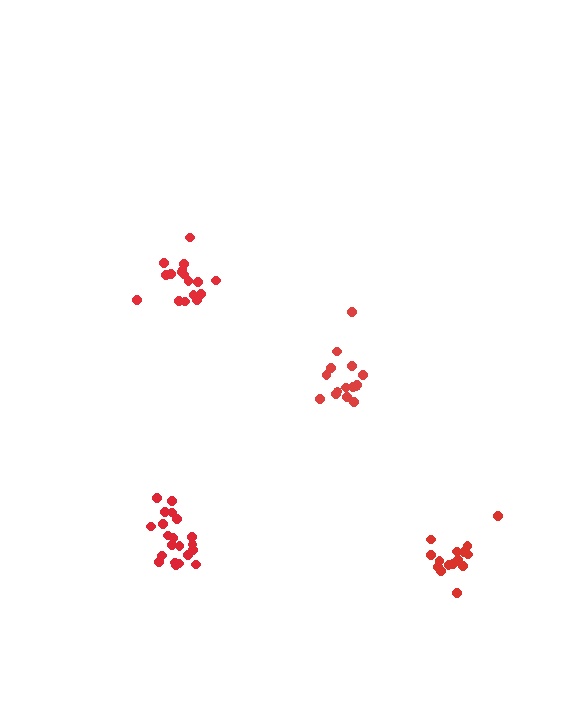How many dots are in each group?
Group 1: 21 dots, Group 2: 15 dots, Group 3: 17 dots, Group 4: 15 dots (68 total).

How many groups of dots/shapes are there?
There are 4 groups.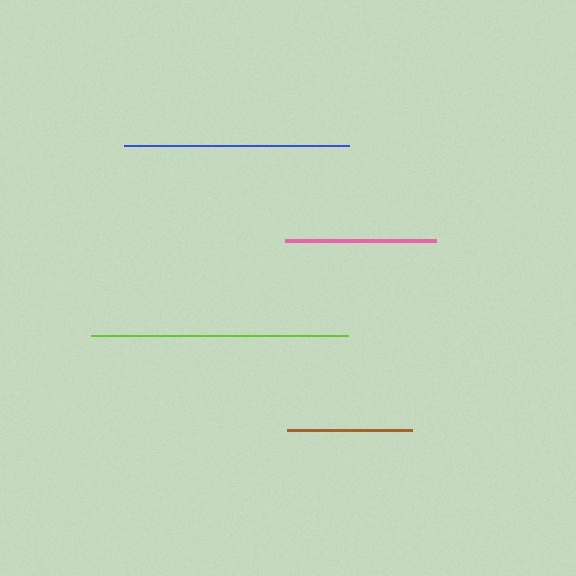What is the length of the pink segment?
The pink segment is approximately 151 pixels long.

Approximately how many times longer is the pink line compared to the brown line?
The pink line is approximately 1.2 times the length of the brown line.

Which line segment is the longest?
The lime line is the longest at approximately 257 pixels.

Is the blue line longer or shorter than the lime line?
The lime line is longer than the blue line.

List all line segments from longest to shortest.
From longest to shortest: lime, blue, pink, brown.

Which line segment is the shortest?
The brown line is the shortest at approximately 125 pixels.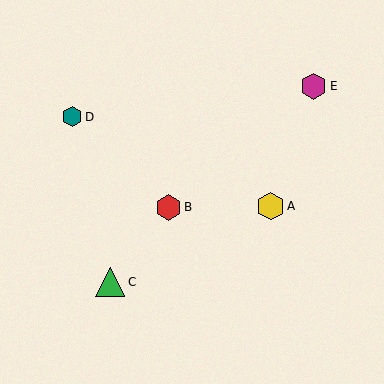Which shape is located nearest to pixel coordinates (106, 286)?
The green triangle (labeled C) at (110, 282) is nearest to that location.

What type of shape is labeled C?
Shape C is a green triangle.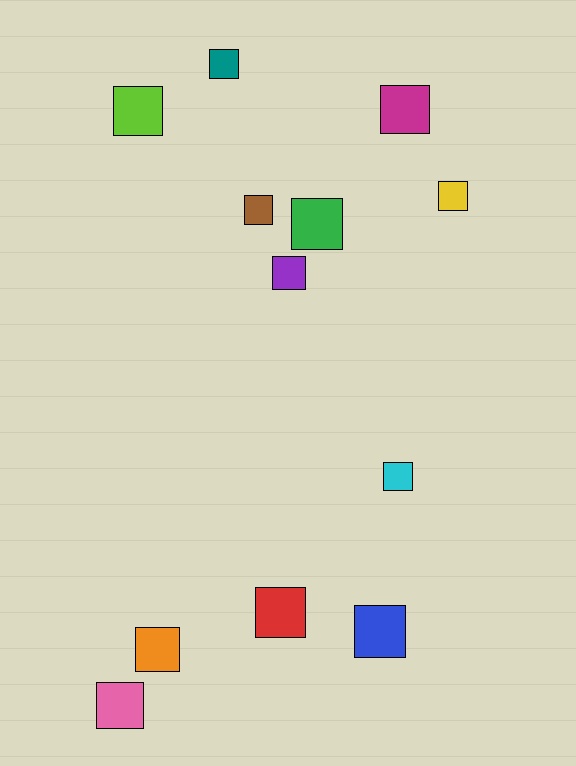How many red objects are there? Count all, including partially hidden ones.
There is 1 red object.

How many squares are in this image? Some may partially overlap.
There are 12 squares.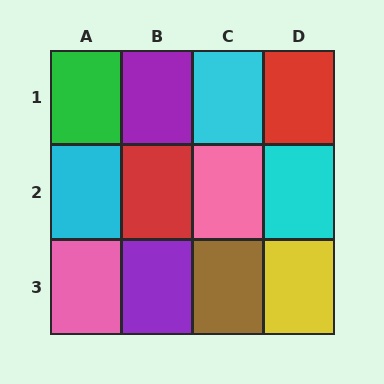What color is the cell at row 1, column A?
Green.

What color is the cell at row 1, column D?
Red.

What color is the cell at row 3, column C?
Brown.